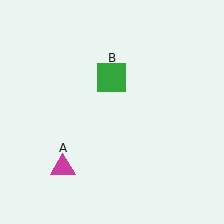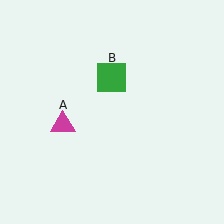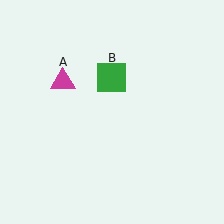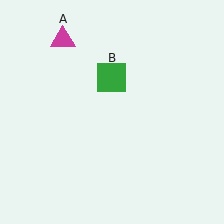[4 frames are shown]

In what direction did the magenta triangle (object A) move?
The magenta triangle (object A) moved up.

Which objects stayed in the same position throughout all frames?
Green square (object B) remained stationary.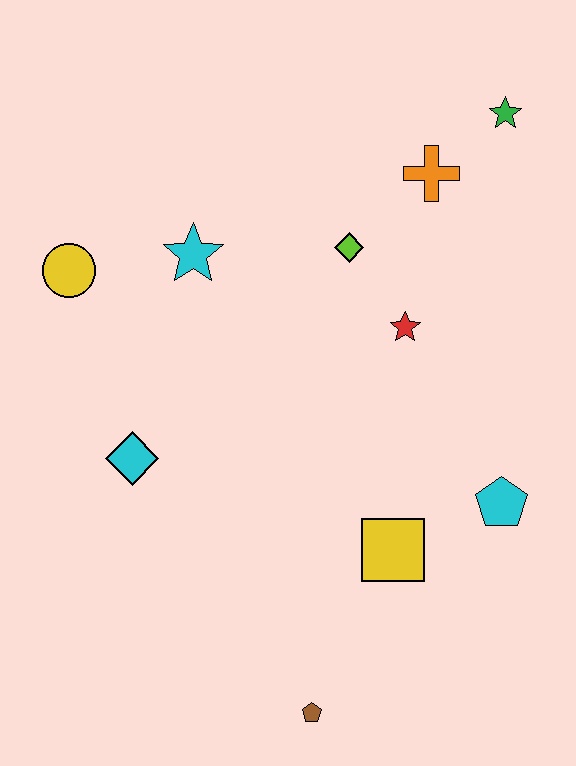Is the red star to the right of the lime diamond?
Yes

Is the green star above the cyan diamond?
Yes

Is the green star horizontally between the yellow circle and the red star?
No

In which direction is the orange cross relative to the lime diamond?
The orange cross is to the right of the lime diamond.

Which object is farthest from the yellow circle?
The brown pentagon is farthest from the yellow circle.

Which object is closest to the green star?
The orange cross is closest to the green star.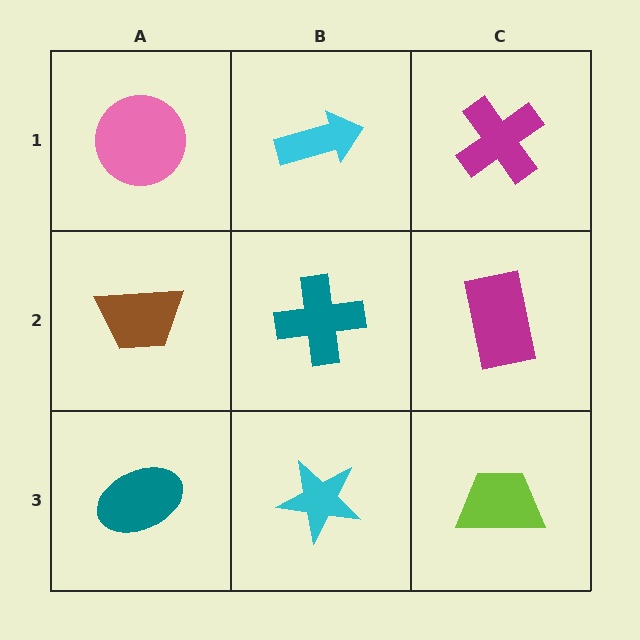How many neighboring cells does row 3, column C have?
2.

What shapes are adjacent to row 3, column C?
A magenta rectangle (row 2, column C), a cyan star (row 3, column B).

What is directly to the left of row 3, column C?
A cyan star.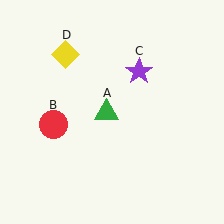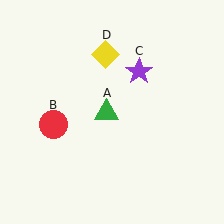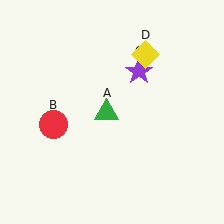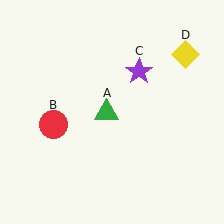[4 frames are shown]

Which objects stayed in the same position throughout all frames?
Green triangle (object A) and red circle (object B) and purple star (object C) remained stationary.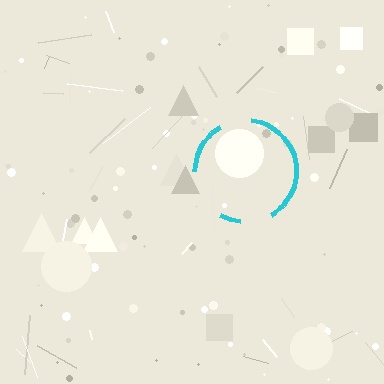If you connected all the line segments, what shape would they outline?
They would outline a circle.